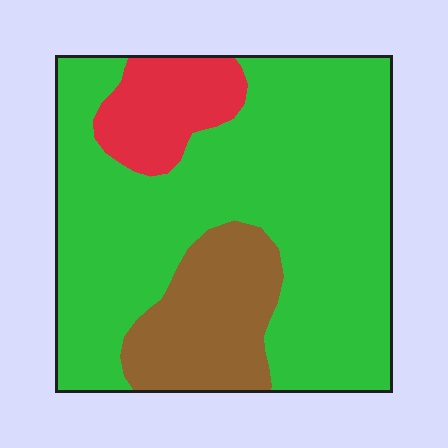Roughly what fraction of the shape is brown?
Brown covers roughly 20% of the shape.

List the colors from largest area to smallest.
From largest to smallest: green, brown, red.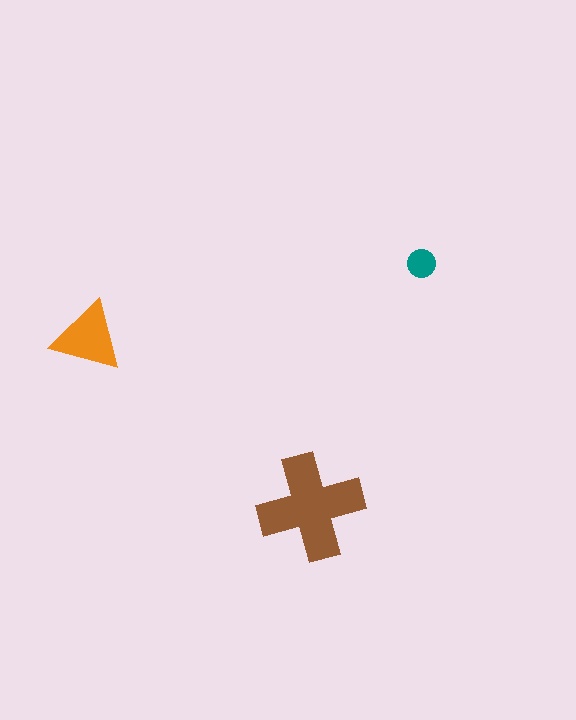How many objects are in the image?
There are 3 objects in the image.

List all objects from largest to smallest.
The brown cross, the orange triangle, the teal circle.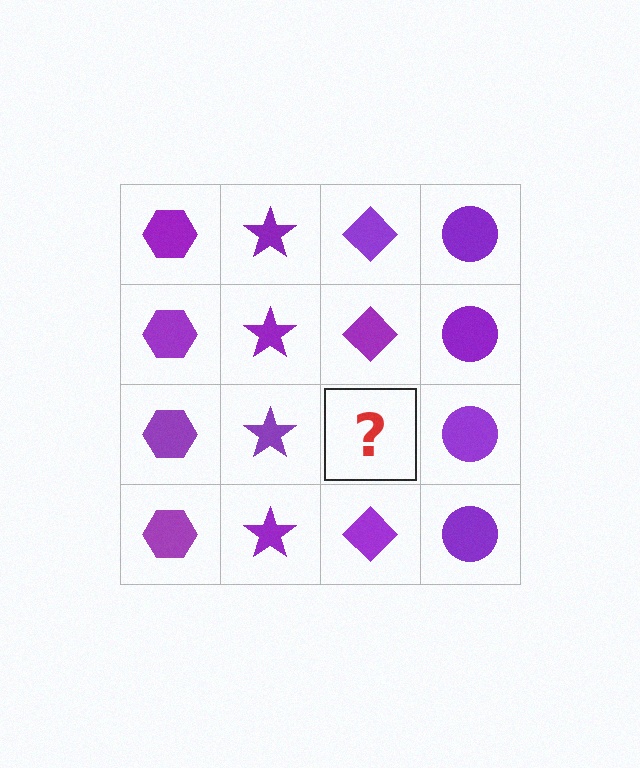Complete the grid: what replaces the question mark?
The question mark should be replaced with a purple diamond.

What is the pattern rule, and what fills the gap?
The rule is that each column has a consistent shape. The gap should be filled with a purple diamond.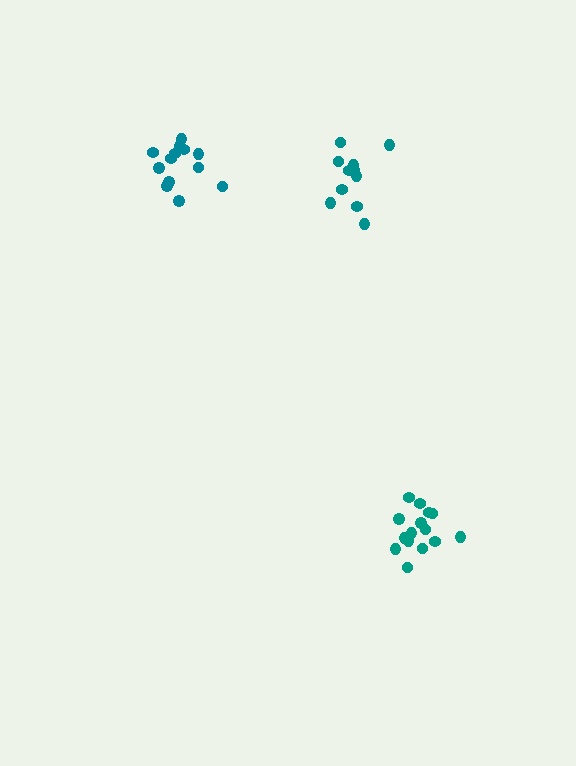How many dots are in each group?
Group 1: 15 dots, Group 2: 14 dots, Group 3: 11 dots (40 total).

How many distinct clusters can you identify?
There are 3 distinct clusters.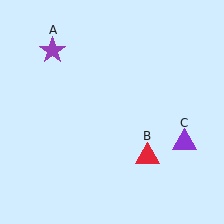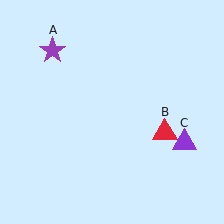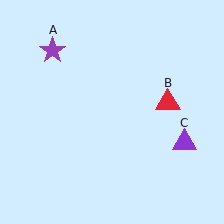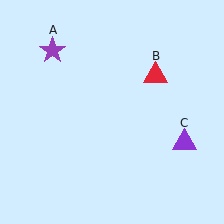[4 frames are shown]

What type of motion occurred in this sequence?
The red triangle (object B) rotated counterclockwise around the center of the scene.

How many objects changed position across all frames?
1 object changed position: red triangle (object B).